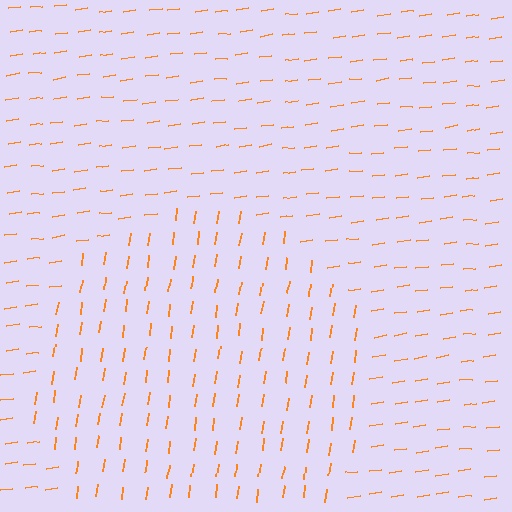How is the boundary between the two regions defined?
The boundary is defined purely by a change in line orientation (approximately 74 degrees difference). All lines are the same color and thickness.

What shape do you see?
I see a circle.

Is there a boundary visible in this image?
Yes, there is a texture boundary formed by a change in line orientation.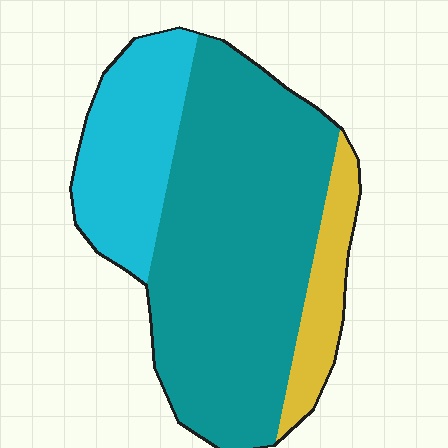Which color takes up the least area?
Yellow, at roughly 10%.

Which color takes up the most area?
Teal, at roughly 65%.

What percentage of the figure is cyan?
Cyan covers around 25% of the figure.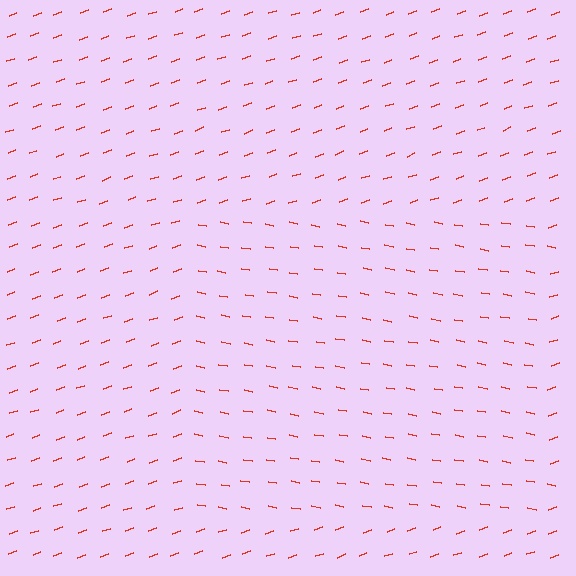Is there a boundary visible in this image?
Yes, there is a texture boundary formed by a change in line orientation.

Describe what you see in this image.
The image is filled with small red line segments. A rectangle region in the image has lines oriented differently from the surrounding lines, creating a visible texture boundary.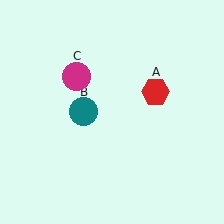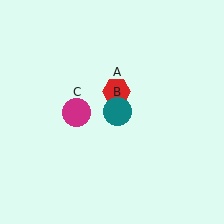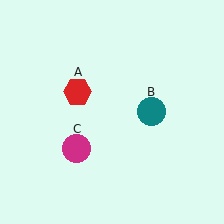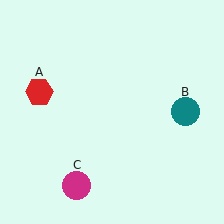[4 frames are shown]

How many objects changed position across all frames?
3 objects changed position: red hexagon (object A), teal circle (object B), magenta circle (object C).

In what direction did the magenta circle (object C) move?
The magenta circle (object C) moved down.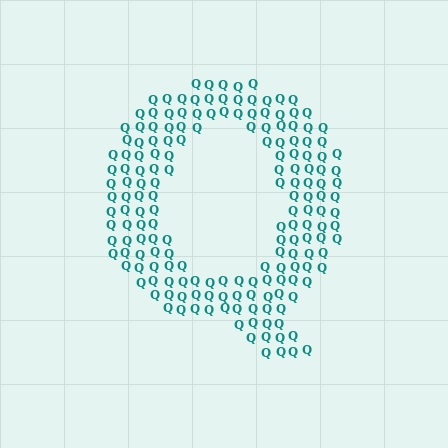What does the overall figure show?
The overall figure shows the letter Q.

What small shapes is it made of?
It is made of small letter Q's.